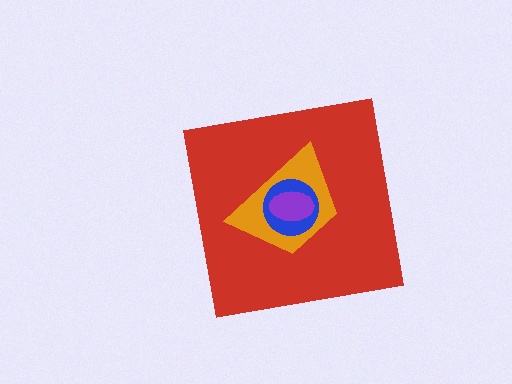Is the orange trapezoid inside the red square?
Yes.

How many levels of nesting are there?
4.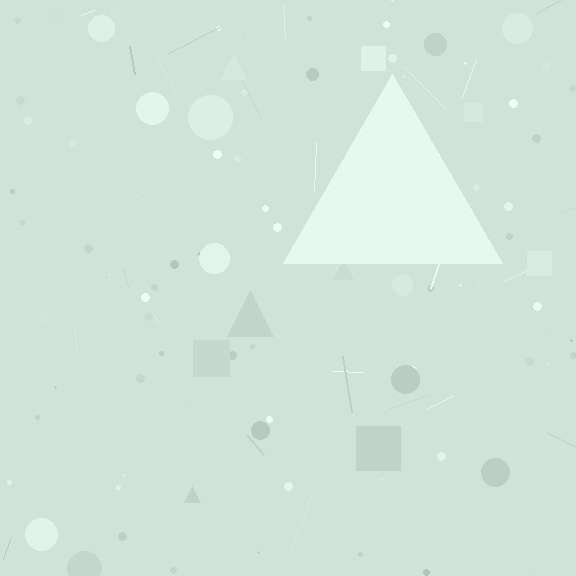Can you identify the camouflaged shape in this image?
The camouflaged shape is a triangle.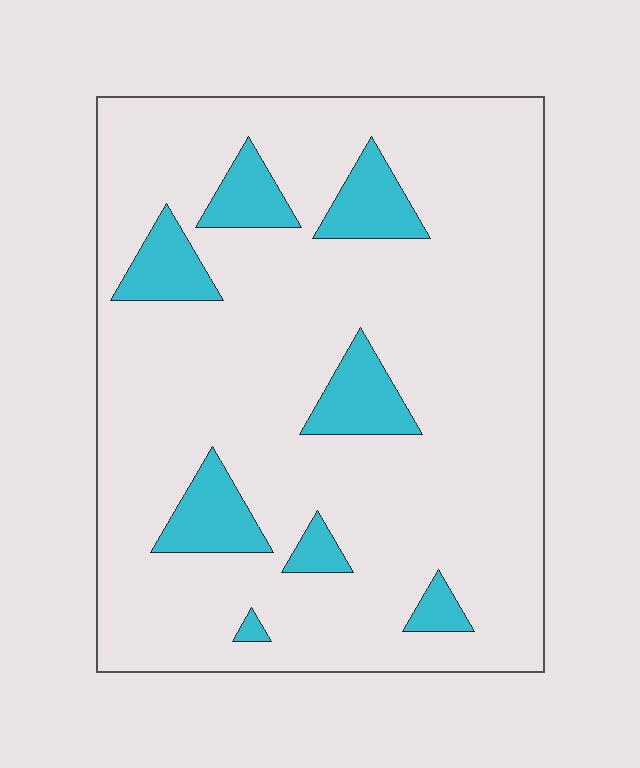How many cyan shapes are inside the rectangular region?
8.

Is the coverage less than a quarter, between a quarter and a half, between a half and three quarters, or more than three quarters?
Less than a quarter.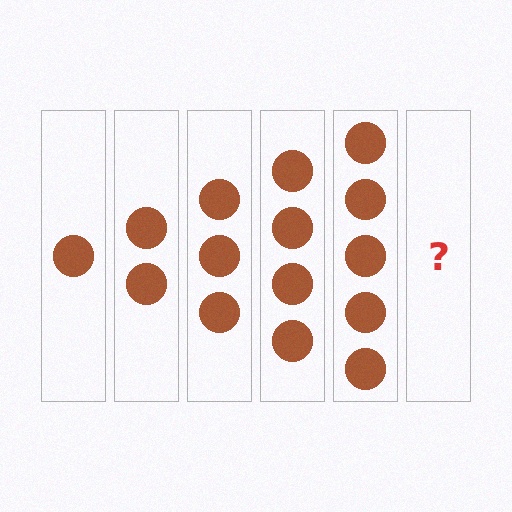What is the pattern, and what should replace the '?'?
The pattern is that each step adds one more circle. The '?' should be 6 circles.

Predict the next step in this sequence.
The next step is 6 circles.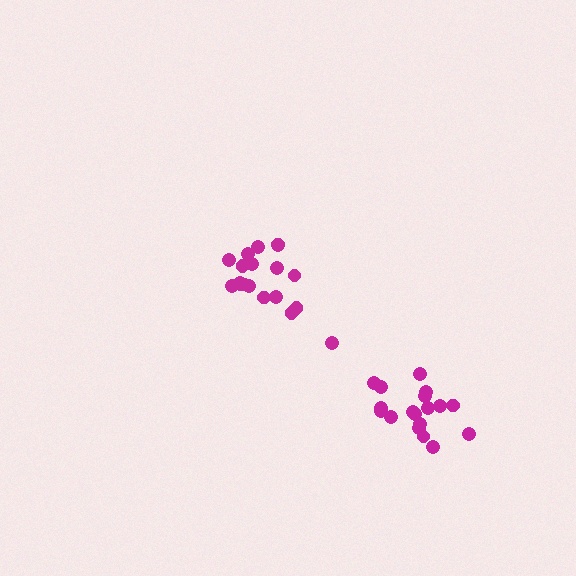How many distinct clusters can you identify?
There are 2 distinct clusters.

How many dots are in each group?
Group 1: 19 dots, Group 2: 18 dots (37 total).